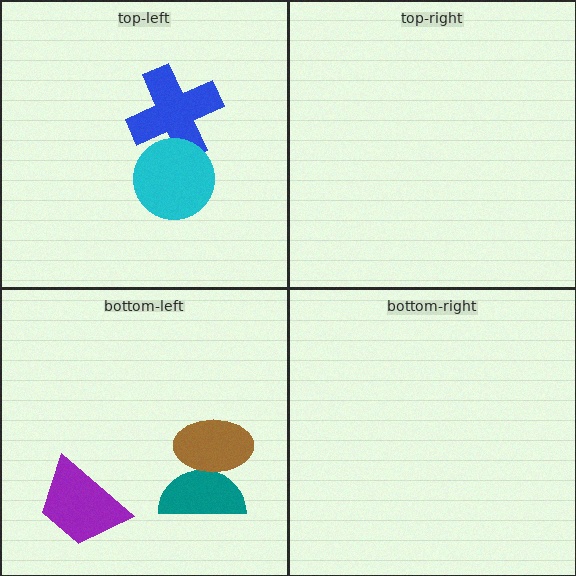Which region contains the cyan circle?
The top-left region.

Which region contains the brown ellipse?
The bottom-left region.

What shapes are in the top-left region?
The blue cross, the cyan circle.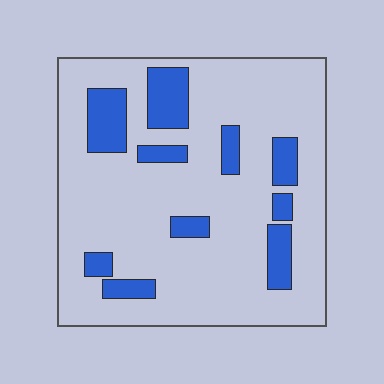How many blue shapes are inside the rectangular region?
10.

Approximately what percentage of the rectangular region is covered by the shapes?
Approximately 20%.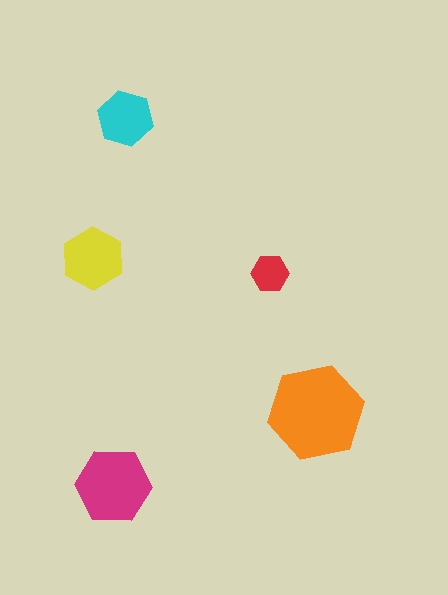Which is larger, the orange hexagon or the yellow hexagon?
The orange one.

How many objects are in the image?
There are 5 objects in the image.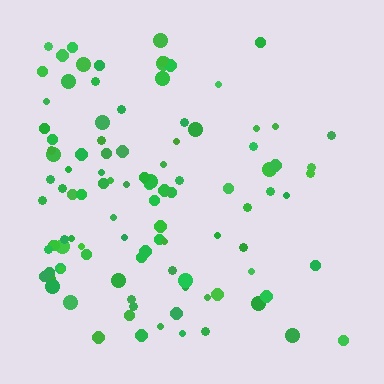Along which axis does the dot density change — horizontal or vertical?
Horizontal.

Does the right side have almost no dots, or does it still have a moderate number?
Still a moderate number, just noticeably fewer than the left.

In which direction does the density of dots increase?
From right to left, with the left side densest.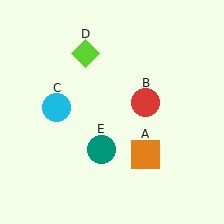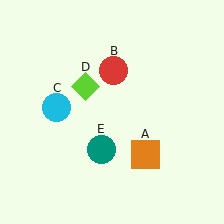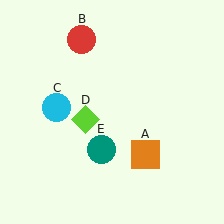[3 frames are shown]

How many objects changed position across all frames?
2 objects changed position: red circle (object B), lime diamond (object D).